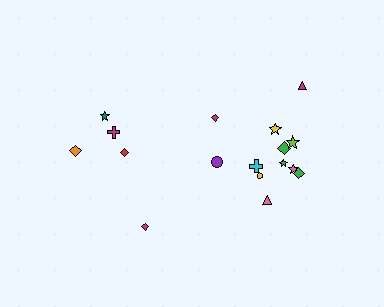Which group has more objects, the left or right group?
The right group.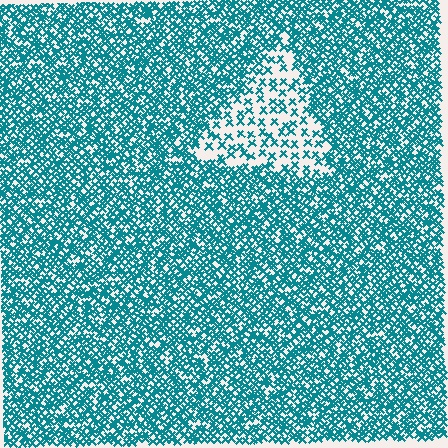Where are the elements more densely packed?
The elements are more densely packed outside the triangle boundary.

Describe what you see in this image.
The image contains small teal elements arranged at two different densities. A triangle-shaped region is visible where the elements are less densely packed than the surrounding area.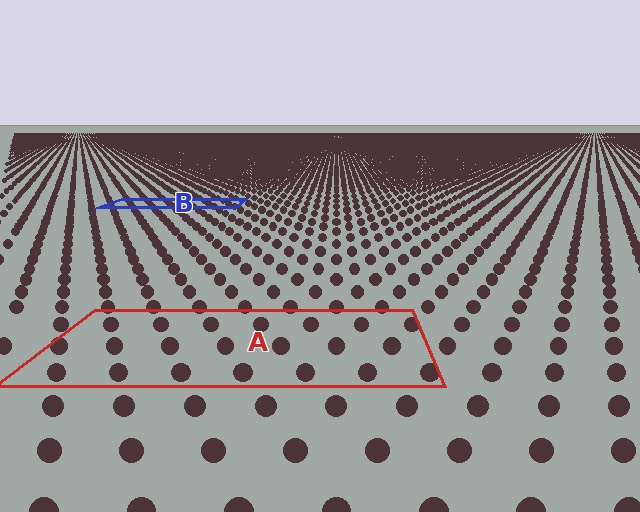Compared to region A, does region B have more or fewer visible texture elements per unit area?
Region B has more texture elements per unit area — they are packed more densely because it is farther away.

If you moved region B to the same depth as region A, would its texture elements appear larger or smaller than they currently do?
They would appear larger. At a closer depth, the same texture elements are projected at a bigger on-screen size.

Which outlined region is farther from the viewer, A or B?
Region B is farther from the viewer — the texture elements inside it appear smaller and more densely packed.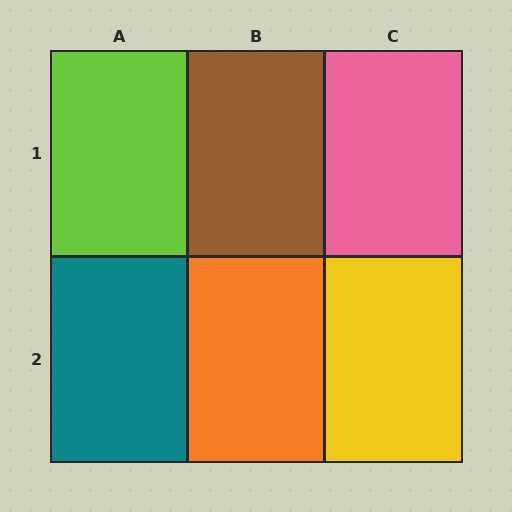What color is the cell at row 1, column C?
Pink.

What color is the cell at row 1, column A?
Lime.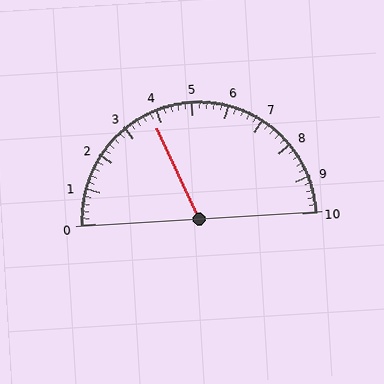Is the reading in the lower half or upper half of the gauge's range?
The reading is in the lower half of the range (0 to 10).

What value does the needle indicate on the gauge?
The needle indicates approximately 3.8.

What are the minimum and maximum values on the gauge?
The gauge ranges from 0 to 10.